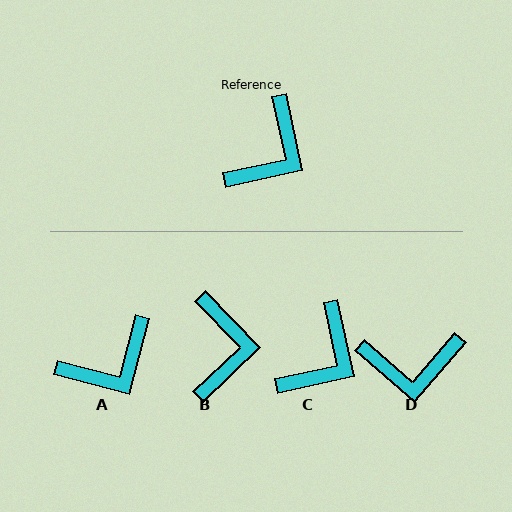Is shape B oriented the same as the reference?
No, it is off by about 31 degrees.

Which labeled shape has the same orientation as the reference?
C.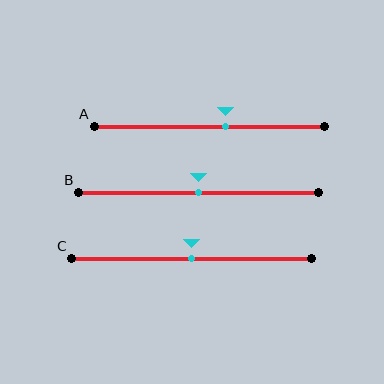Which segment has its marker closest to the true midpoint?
Segment B has its marker closest to the true midpoint.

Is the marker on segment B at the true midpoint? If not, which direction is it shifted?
Yes, the marker on segment B is at the true midpoint.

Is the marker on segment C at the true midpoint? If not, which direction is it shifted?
Yes, the marker on segment C is at the true midpoint.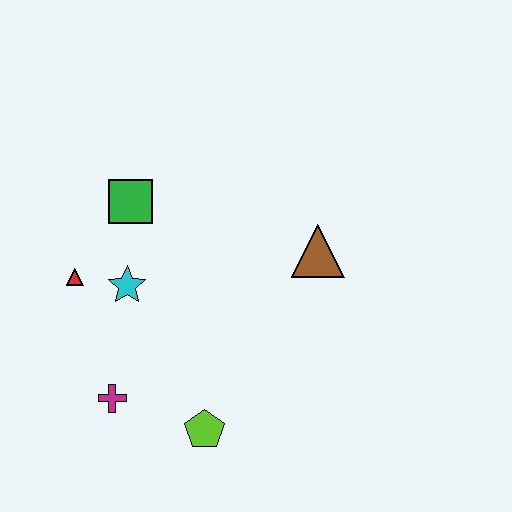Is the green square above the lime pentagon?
Yes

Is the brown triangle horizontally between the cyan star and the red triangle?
No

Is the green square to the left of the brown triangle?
Yes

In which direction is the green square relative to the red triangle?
The green square is above the red triangle.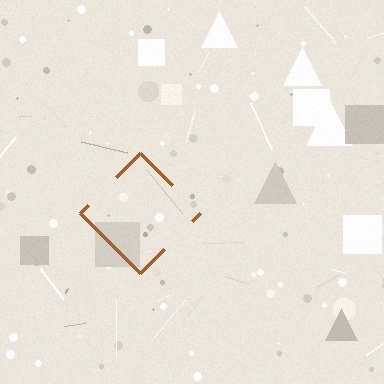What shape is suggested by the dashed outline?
The dashed outline suggests a diamond.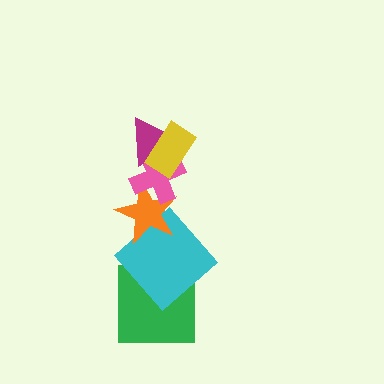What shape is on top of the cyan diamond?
The orange star is on top of the cyan diamond.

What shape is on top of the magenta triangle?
The yellow rectangle is on top of the magenta triangle.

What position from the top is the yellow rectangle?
The yellow rectangle is 1st from the top.